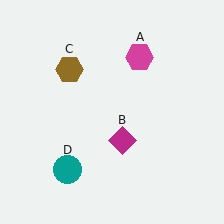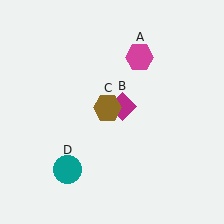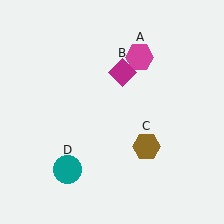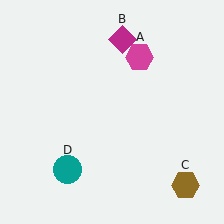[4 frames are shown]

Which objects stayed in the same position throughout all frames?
Magenta hexagon (object A) and teal circle (object D) remained stationary.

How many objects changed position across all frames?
2 objects changed position: magenta diamond (object B), brown hexagon (object C).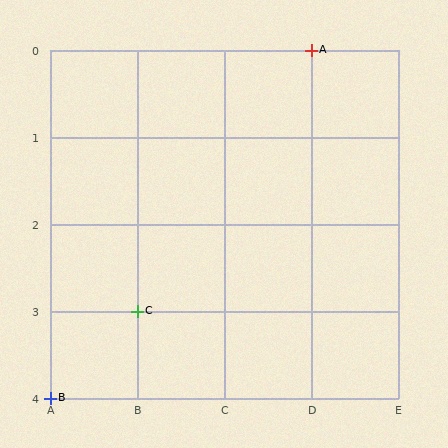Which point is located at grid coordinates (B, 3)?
Point C is at (B, 3).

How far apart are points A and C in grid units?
Points A and C are 2 columns and 3 rows apart (about 3.6 grid units diagonally).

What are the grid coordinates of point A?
Point A is at grid coordinates (D, 0).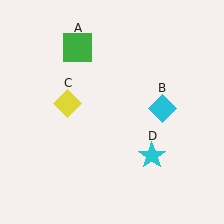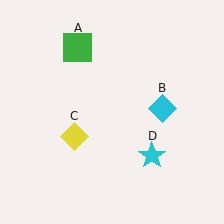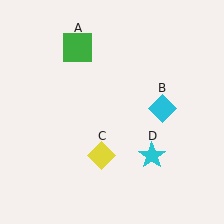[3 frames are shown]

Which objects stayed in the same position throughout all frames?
Green square (object A) and cyan diamond (object B) and cyan star (object D) remained stationary.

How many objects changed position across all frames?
1 object changed position: yellow diamond (object C).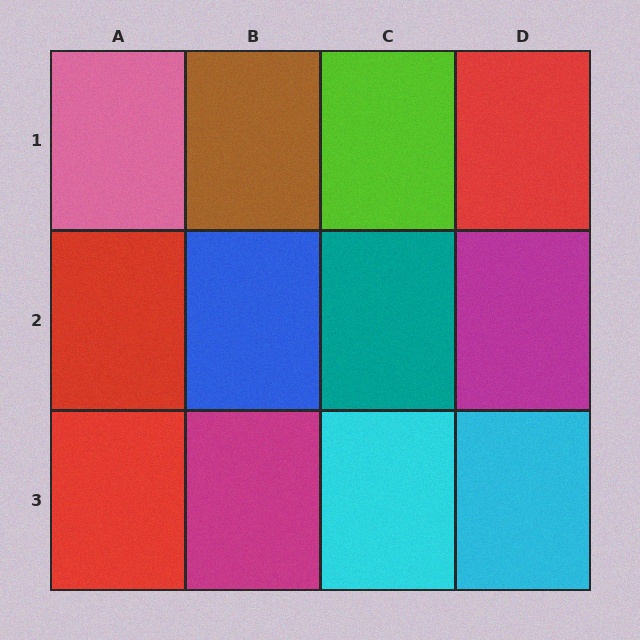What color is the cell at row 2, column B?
Blue.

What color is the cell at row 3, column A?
Red.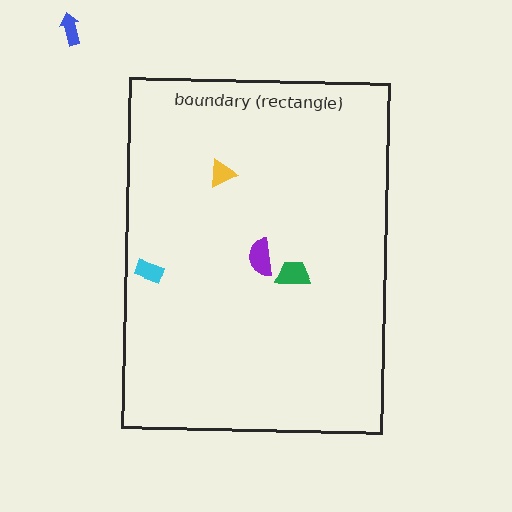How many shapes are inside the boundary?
4 inside, 1 outside.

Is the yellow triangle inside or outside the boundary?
Inside.